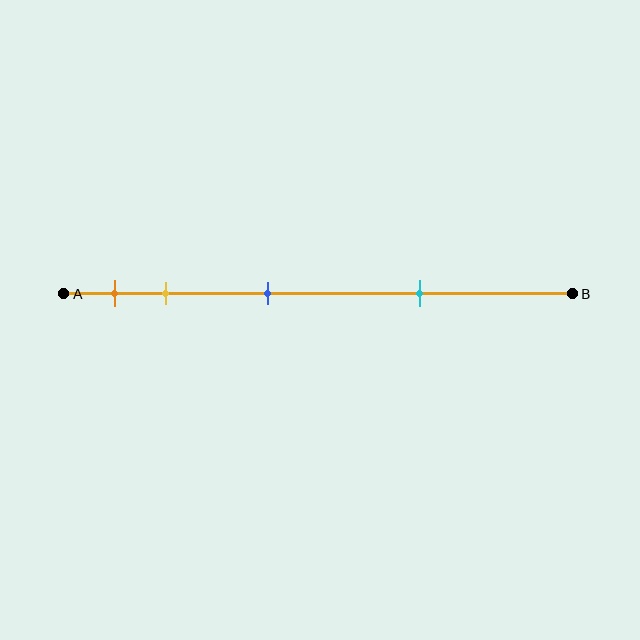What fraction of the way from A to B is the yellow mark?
The yellow mark is approximately 20% (0.2) of the way from A to B.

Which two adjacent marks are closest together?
The orange and yellow marks are the closest adjacent pair.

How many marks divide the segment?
There are 4 marks dividing the segment.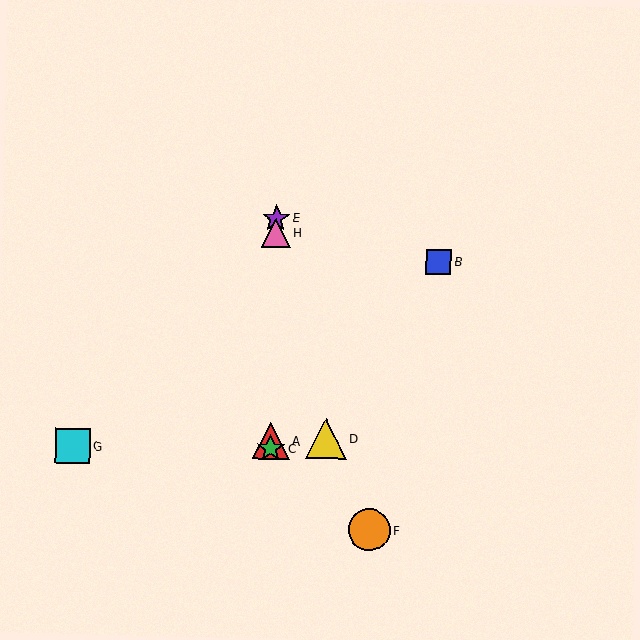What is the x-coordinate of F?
Object F is at x≈369.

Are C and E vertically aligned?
Yes, both are at x≈270.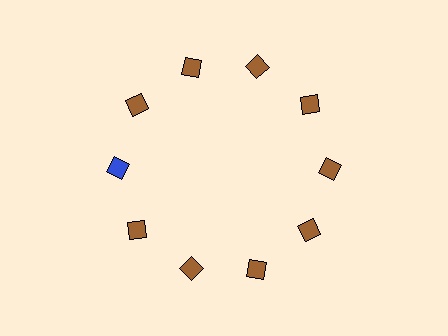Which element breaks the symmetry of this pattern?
The blue square at roughly the 9 o'clock position breaks the symmetry. All other shapes are brown squares.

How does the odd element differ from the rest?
It has a different color: blue instead of brown.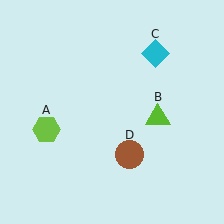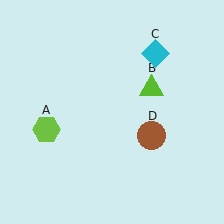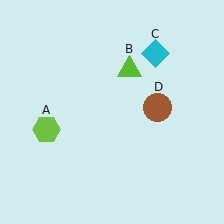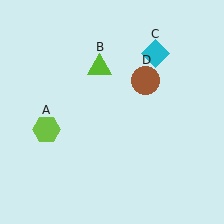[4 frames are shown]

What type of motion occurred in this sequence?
The lime triangle (object B), brown circle (object D) rotated counterclockwise around the center of the scene.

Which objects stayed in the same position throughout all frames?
Lime hexagon (object A) and cyan diamond (object C) remained stationary.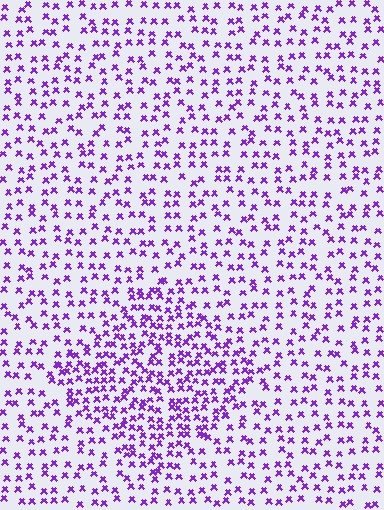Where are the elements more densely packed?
The elements are more densely packed inside the diamond boundary.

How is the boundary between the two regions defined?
The boundary is defined by a change in element density (approximately 1.8x ratio). All elements are the same color, size, and shape.